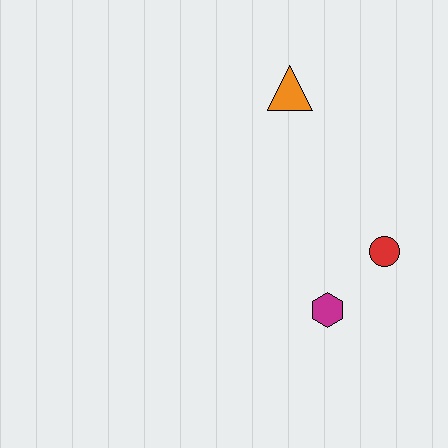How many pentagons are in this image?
There are no pentagons.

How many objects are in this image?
There are 3 objects.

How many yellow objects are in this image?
There are no yellow objects.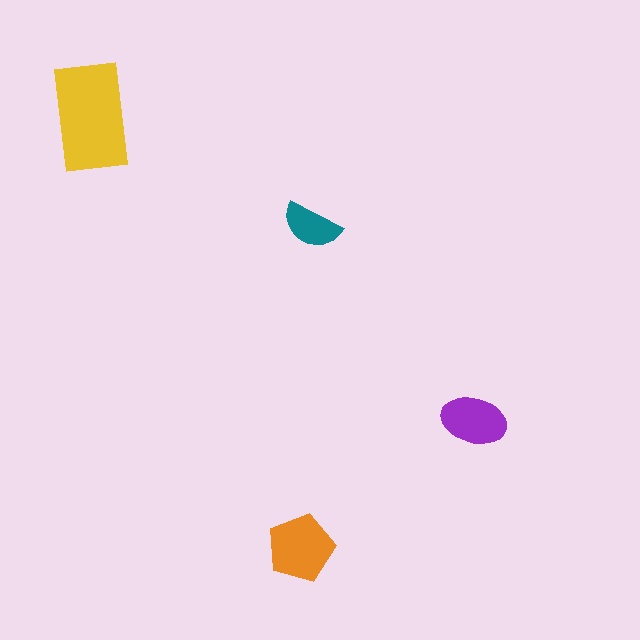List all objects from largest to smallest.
The yellow rectangle, the orange pentagon, the purple ellipse, the teal semicircle.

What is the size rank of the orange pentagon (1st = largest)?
2nd.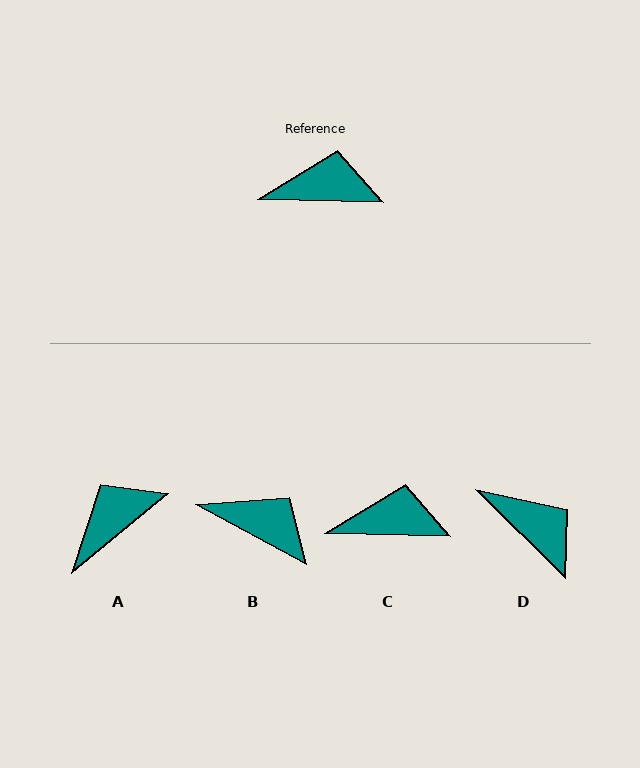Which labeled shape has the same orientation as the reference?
C.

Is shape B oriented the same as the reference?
No, it is off by about 27 degrees.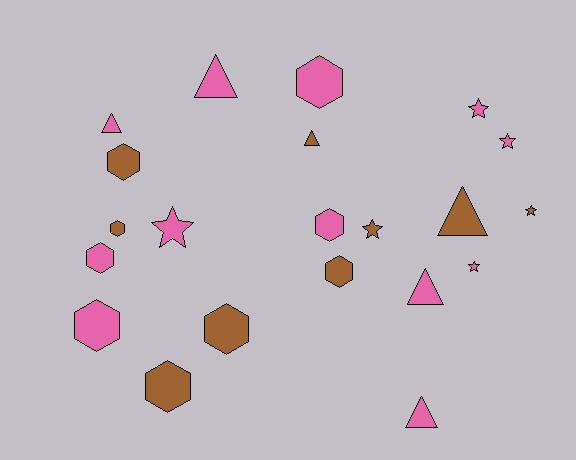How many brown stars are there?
There are 2 brown stars.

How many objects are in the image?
There are 21 objects.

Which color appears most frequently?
Pink, with 12 objects.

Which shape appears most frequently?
Hexagon, with 9 objects.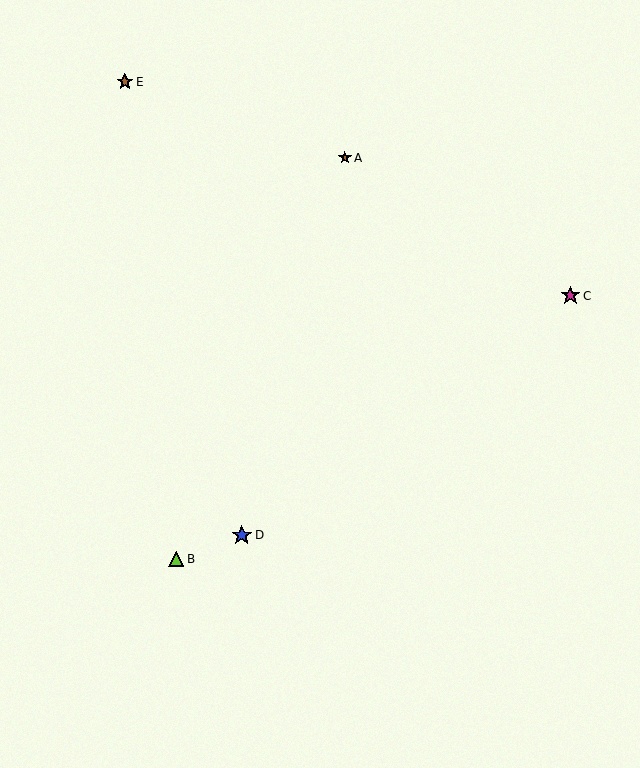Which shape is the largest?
The blue star (labeled D) is the largest.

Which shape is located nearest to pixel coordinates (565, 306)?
The magenta star (labeled C) at (570, 296) is nearest to that location.